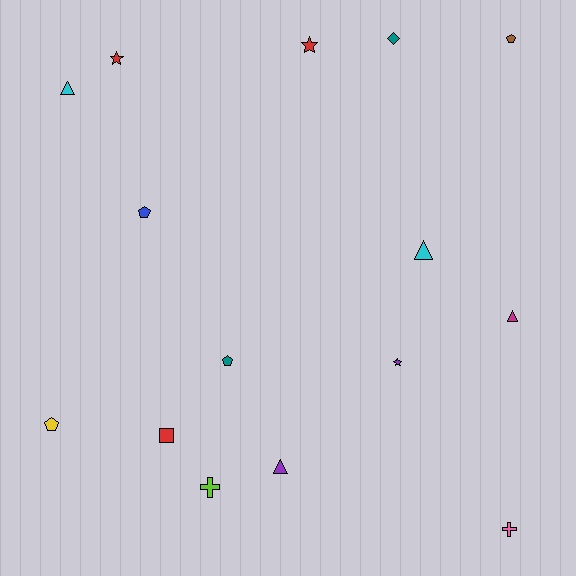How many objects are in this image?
There are 15 objects.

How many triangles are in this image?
There are 4 triangles.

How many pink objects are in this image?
There is 1 pink object.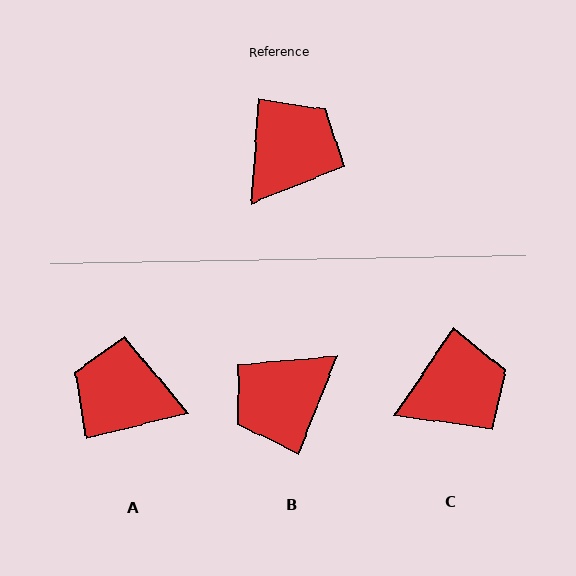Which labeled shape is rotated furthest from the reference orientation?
B, about 162 degrees away.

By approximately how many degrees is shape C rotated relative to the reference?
Approximately 30 degrees clockwise.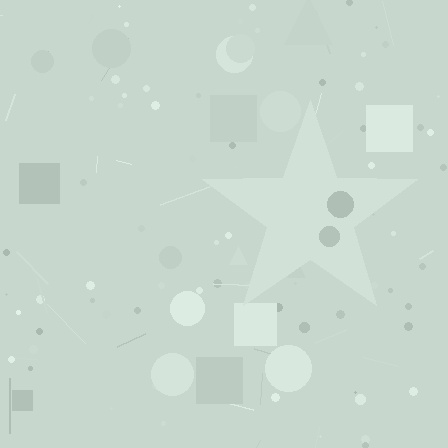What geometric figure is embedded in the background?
A star is embedded in the background.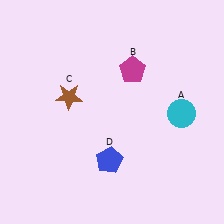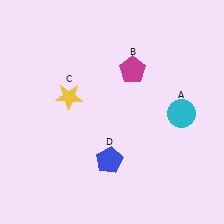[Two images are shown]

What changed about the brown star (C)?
In Image 1, C is brown. In Image 2, it changed to yellow.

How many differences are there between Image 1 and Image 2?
There is 1 difference between the two images.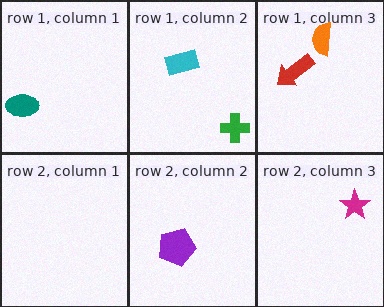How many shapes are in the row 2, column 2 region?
1.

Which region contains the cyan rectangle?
The row 1, column 2 region.